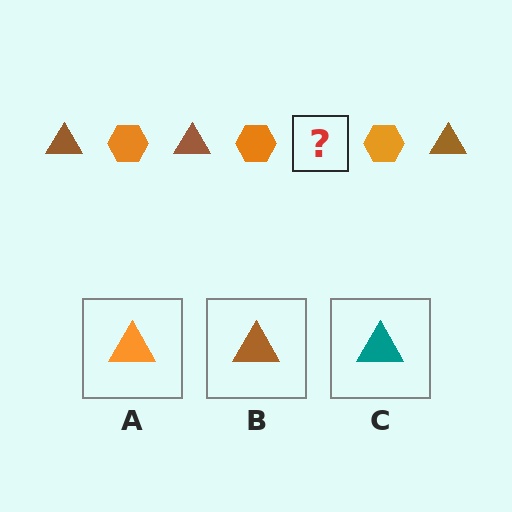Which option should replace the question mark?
Option B.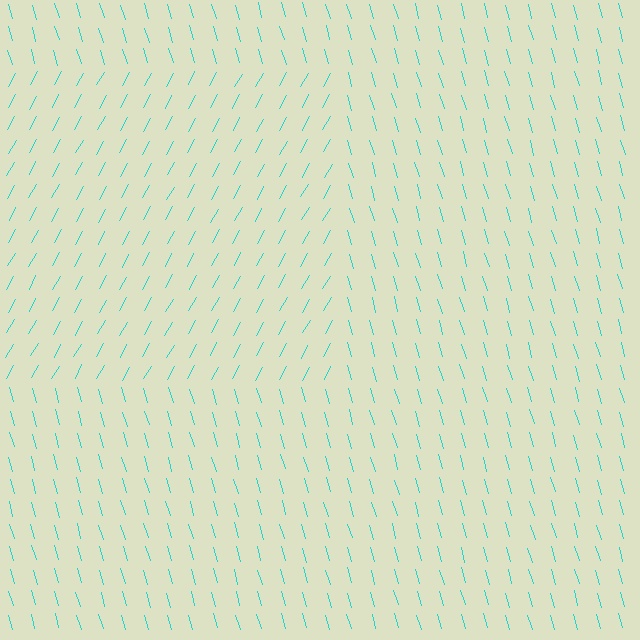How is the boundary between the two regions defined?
The boundary is defined purely by a change in line orientation (approximately 45 degrees difference). All lines are the same color and thickness.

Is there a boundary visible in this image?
Yes, there is a texture boundary formed by a change in line orientation.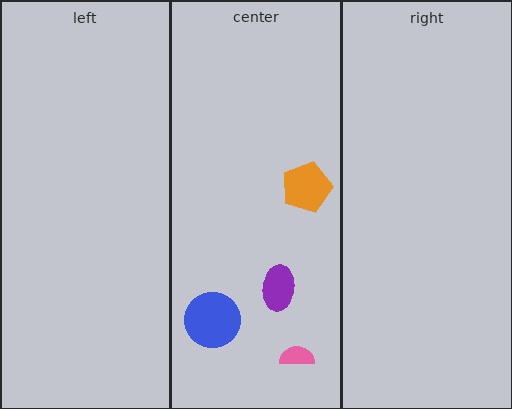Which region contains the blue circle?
The center region.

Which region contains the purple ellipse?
The center region.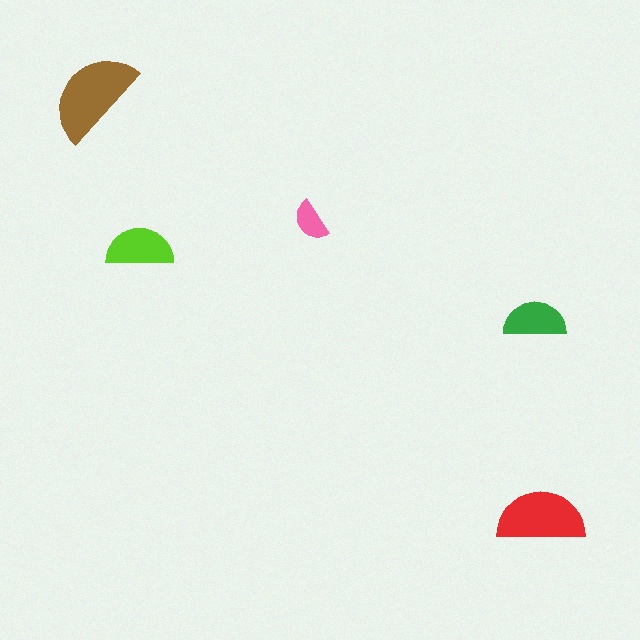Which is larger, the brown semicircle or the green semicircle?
The brown one.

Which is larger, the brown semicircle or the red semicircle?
The brown one.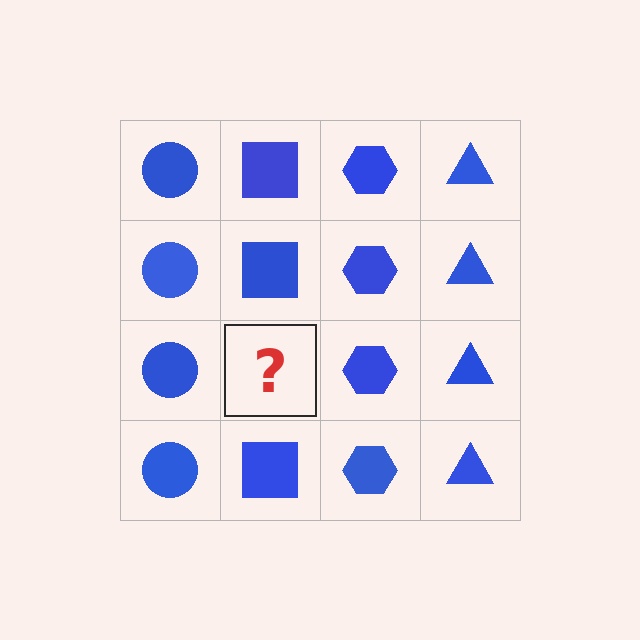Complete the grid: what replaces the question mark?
The question mark should be replaced with a blue square.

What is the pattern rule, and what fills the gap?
The rule is that each column has a consistent shape. The gap should be filled with a blue square.